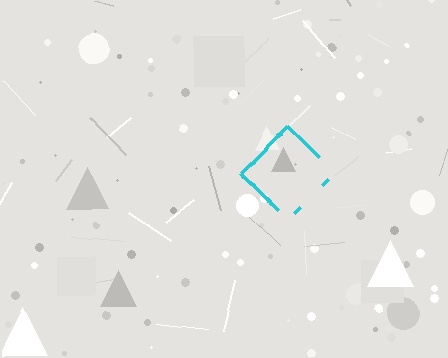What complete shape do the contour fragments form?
The contour fragments form a diamond.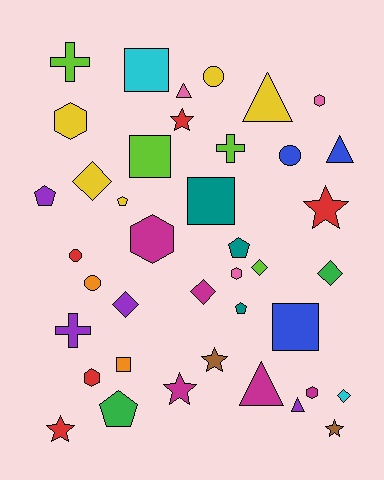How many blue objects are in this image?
There are 3 blue objects.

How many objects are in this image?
There are 40 objects.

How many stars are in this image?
There are 6 stars.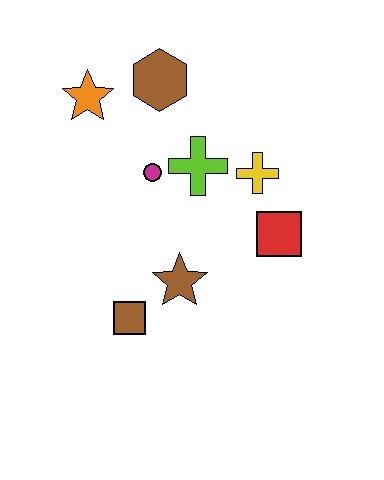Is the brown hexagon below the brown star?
No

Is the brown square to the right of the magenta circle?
No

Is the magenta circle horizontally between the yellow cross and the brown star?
No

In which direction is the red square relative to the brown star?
The red square is to the right of the brown star.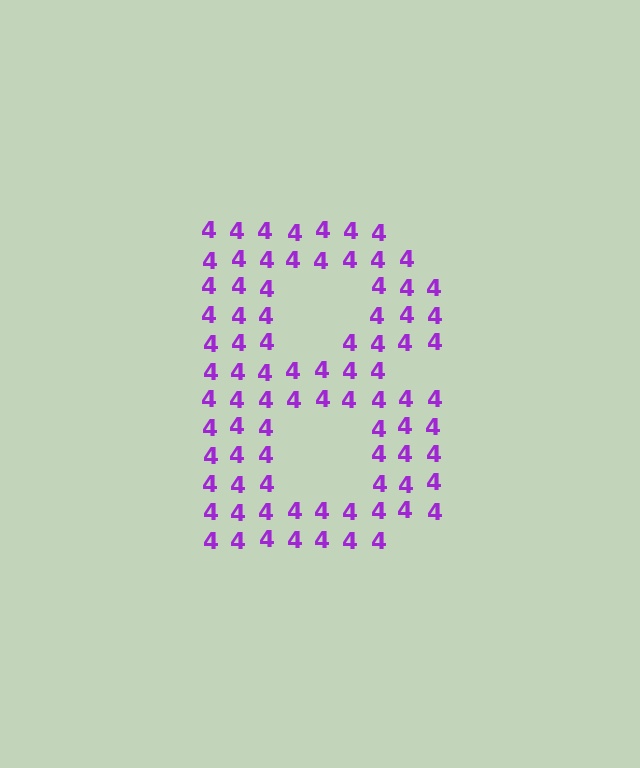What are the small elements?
The small elements are digit 4's.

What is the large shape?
The large shape is the letter B.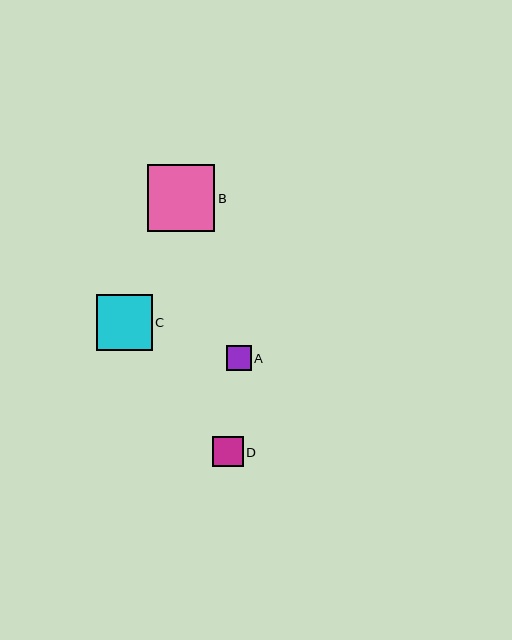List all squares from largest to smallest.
From largest to smallest: B, C, D, A.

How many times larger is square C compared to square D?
Square C is approximately 1.8 times the size of square D.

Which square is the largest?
Square B is the largest with a size of approximately 67 pixels.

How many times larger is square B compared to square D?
Square B is approximately 2.2 times the size of square D.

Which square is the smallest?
Square A is the smallest with a size of approximately 25 pixels.